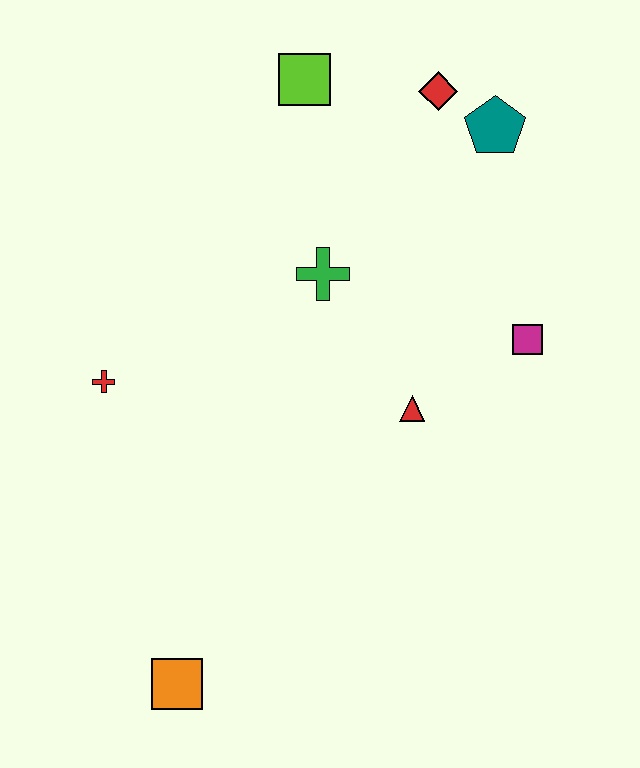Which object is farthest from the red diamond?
The orange square is farthest from the red diamond.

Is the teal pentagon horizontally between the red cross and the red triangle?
No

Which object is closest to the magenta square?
The red triangle is closest to the magenta square.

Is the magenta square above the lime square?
No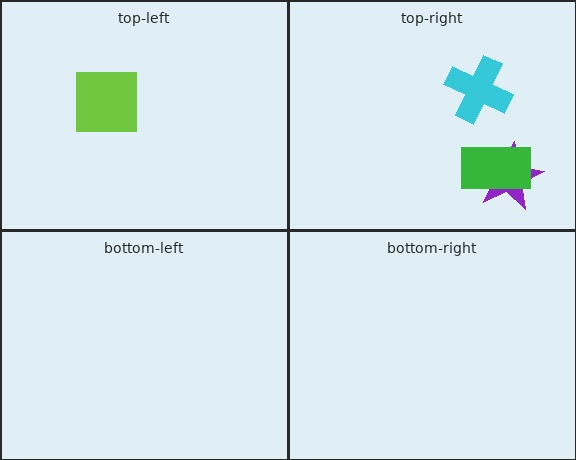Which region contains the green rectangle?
The top-right region.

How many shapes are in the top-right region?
3.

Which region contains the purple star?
The top-right region.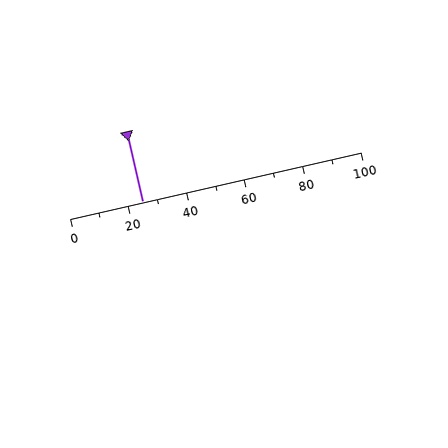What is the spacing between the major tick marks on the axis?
The major ticks are spaced 20 apart.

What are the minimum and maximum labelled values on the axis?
The axis runs from 0 to 100.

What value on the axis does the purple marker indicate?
The marker indicates approximately 25.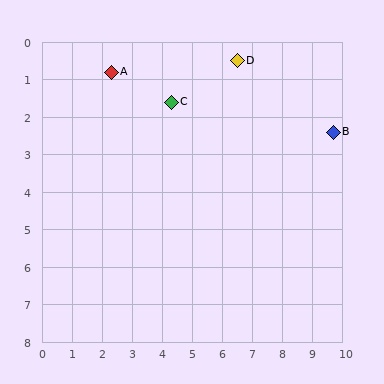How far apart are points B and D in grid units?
Points B and D are about 3.7 grid units apart.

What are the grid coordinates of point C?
Point C is at approximately (4.3, 1.6).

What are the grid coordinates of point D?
Point D is at approximately (6.5, 0.5).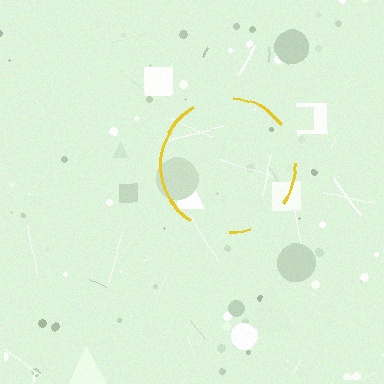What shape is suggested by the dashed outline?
The dashed outline suggests a circle.